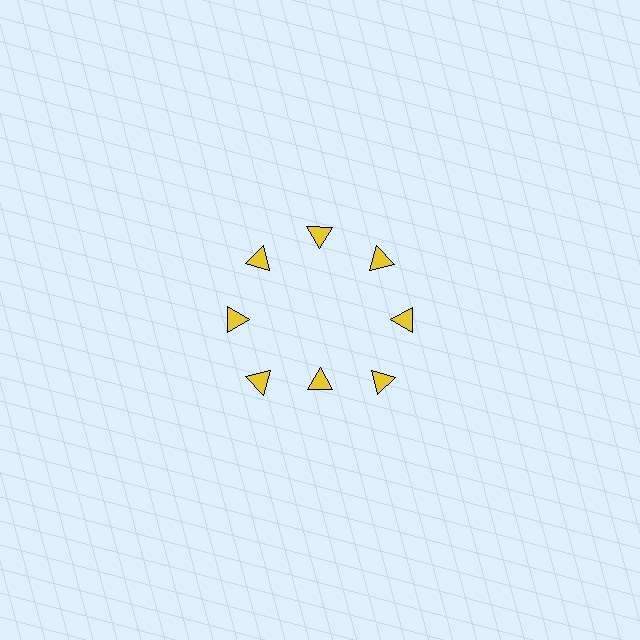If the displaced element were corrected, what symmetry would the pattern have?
It would have 8-fold rotational symmetry — the pattern would map onto itself every 45 degrees.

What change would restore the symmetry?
The symmetry would be restored by moving it outward, back onto the ring so that all 8 triangles sit at equal angles and equal distance from the center.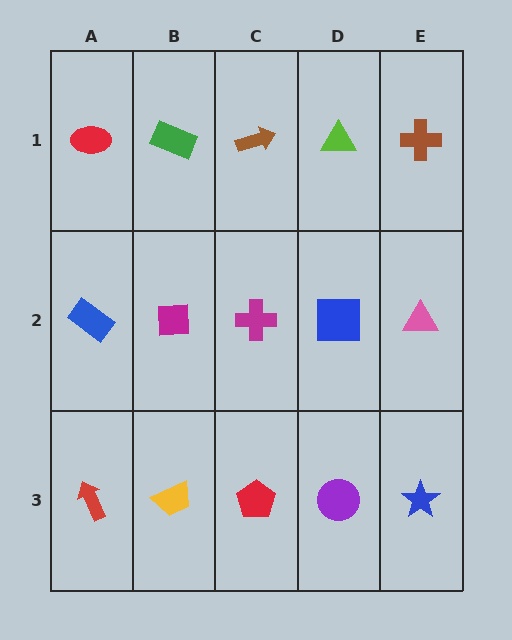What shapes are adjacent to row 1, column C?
A magenta cross (row 2, column C), a green rectangle (row 1, column B), a lime triangle (row 1, column D).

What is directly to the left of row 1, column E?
A lime triangle.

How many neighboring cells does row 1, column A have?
2.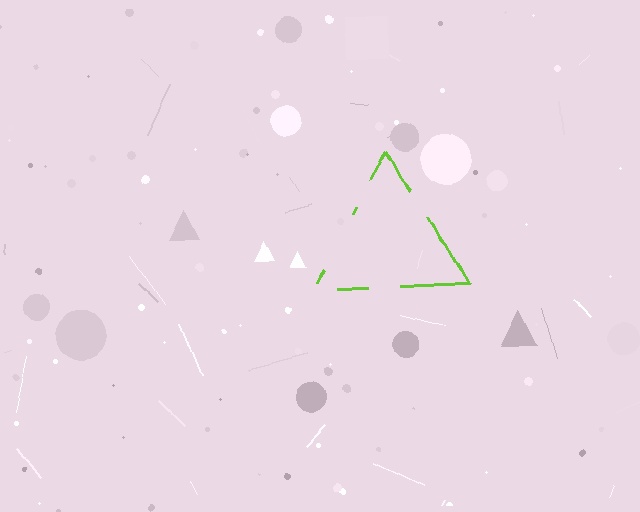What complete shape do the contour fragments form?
The contour fragments form a triangle.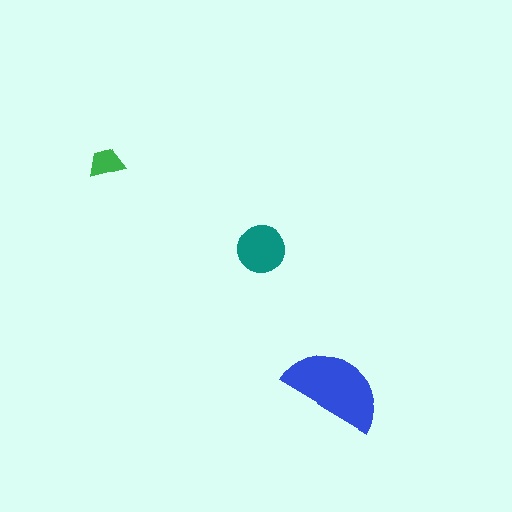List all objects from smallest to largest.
The green trapezoid, the teal circle, the blue semicircle.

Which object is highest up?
The green trapezoid is topmost.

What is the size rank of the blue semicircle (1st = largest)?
1st.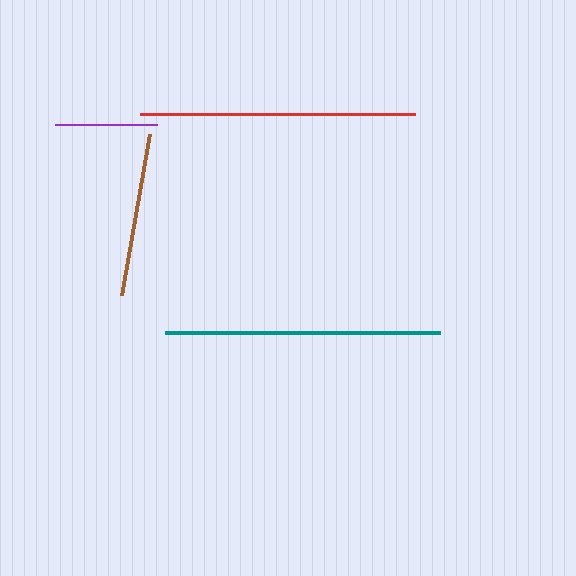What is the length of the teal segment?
The teal segment is approximately 276 pixels long.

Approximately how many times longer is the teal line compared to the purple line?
The teal line is approximately 2.7 times the length of the purple line.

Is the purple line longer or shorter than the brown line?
The brown line is longer than the purple line.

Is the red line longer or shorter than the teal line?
The teal line is longer than the red line.